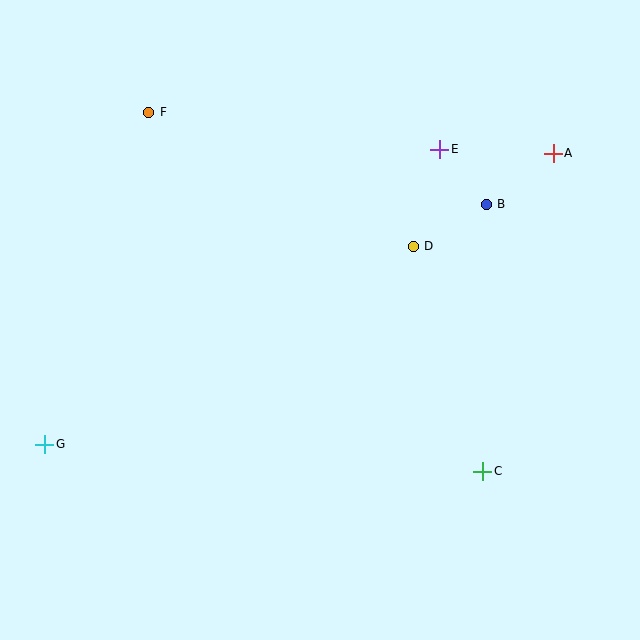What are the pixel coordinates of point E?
Point E is at (440, 149).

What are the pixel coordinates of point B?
Point B is at (486, 204).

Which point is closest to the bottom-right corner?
Point C is closest to the bottom-right corner.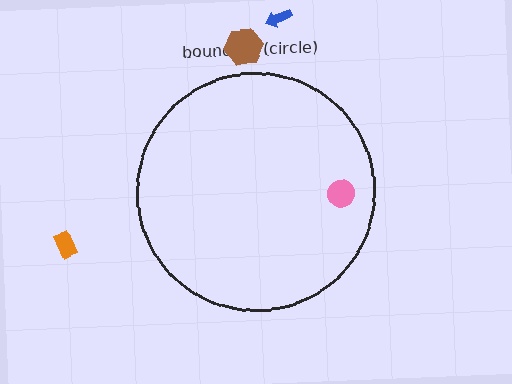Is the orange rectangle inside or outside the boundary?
Outside.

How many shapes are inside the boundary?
1 inside, 3 outside.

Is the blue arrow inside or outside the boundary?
Outside.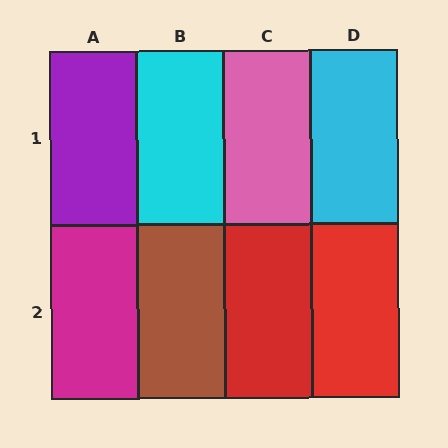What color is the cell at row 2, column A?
Magenta.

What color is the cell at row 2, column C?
Red.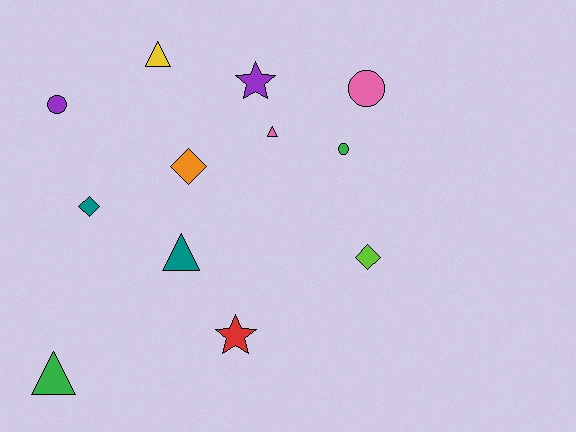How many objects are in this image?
There are 12 objects.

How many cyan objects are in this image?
There are no cyan objects.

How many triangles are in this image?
There are 4 triangles.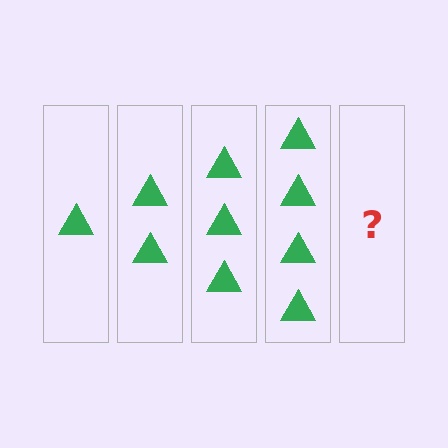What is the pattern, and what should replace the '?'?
The pattern is that each step adds one more triangle. The '?' should be 5 triangles.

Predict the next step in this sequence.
The next step is 5 triangles.